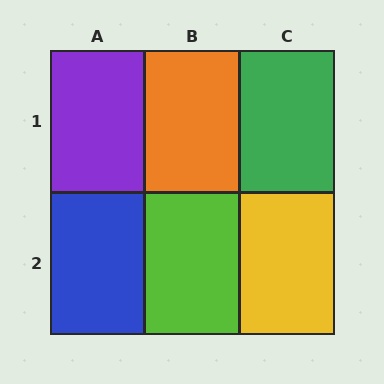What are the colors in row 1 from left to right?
Purple, orange, green.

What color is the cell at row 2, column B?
Lime.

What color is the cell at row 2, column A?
Blue.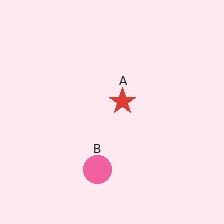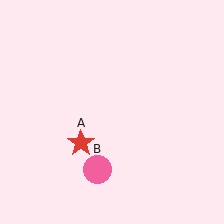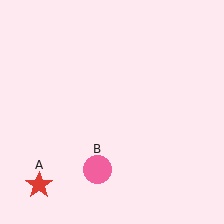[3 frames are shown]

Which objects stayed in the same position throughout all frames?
Pink circle (object B) remained stationary.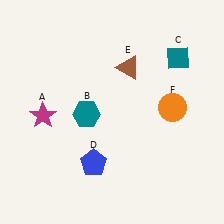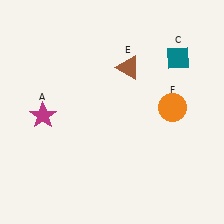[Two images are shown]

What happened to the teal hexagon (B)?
The teal hexagon (B) was removed in Image 2. It was in the bottom-left area of Image 1.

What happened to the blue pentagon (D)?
The blue pentagon (D) was removed in Image 2. It was in the bottom-left area of Image 1.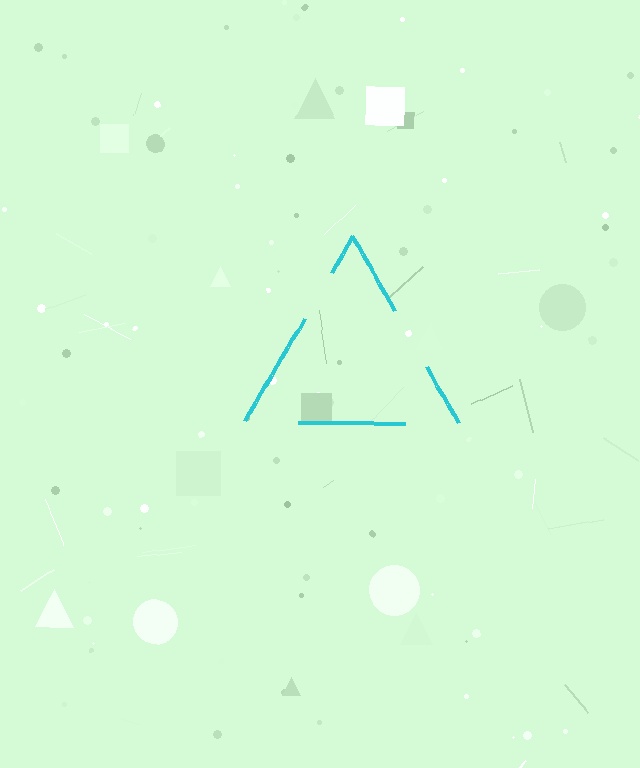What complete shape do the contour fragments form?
The contour fragments form a triangle.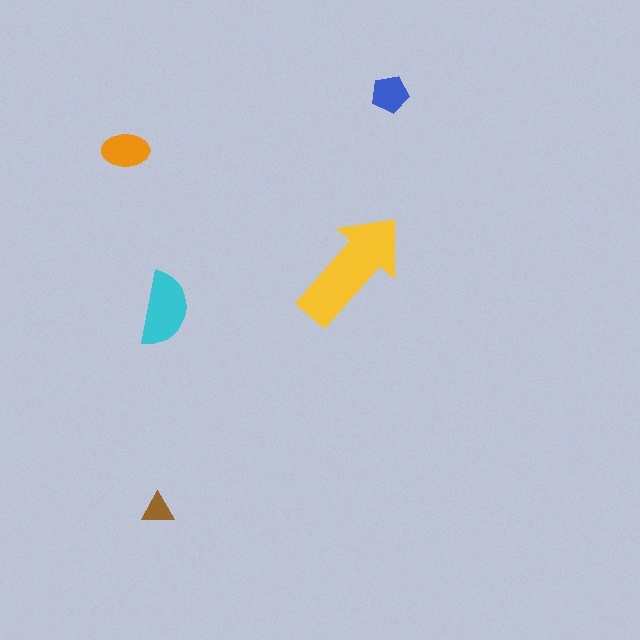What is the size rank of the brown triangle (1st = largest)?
5th.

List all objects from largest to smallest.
The yellow arrow, the cyan semicircle, the orange ellipse, the blue pentagon, the brown triangle.